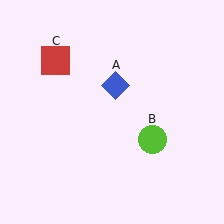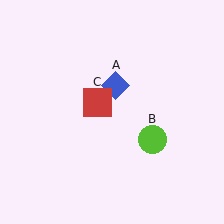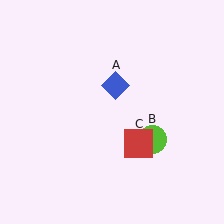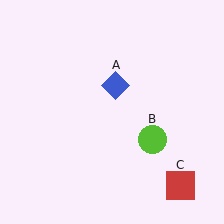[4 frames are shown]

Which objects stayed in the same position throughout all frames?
Blue diamond (object A) and lime circle (object B) remained stationary.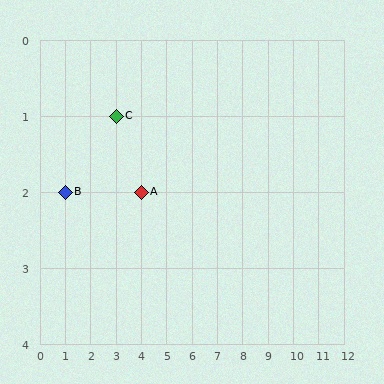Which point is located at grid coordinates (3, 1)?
Point C is at (3, 1).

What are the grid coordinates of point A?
Point A is at grid coordinates (4, 2).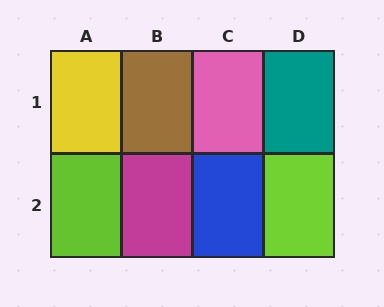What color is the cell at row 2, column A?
Lime.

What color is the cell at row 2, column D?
Lime.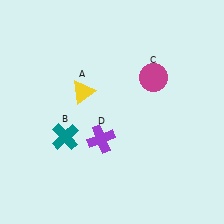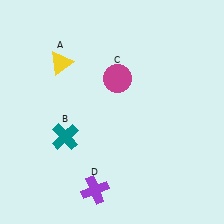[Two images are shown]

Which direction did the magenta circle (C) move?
The magenta circle (C) moved left.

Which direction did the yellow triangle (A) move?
The yellow triangle (A) moved up.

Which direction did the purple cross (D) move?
The purple cross (D) moved down.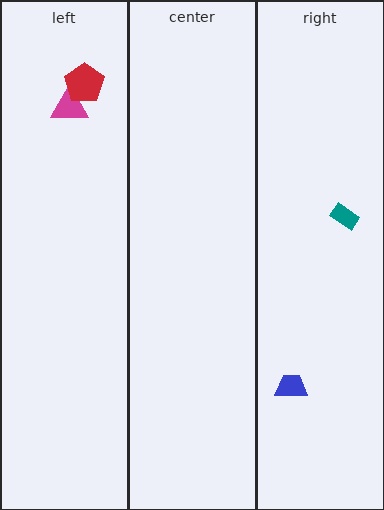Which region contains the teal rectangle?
The right region.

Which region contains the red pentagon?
The left region.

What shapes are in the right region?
The blue trapezoid, the teal rectangle.